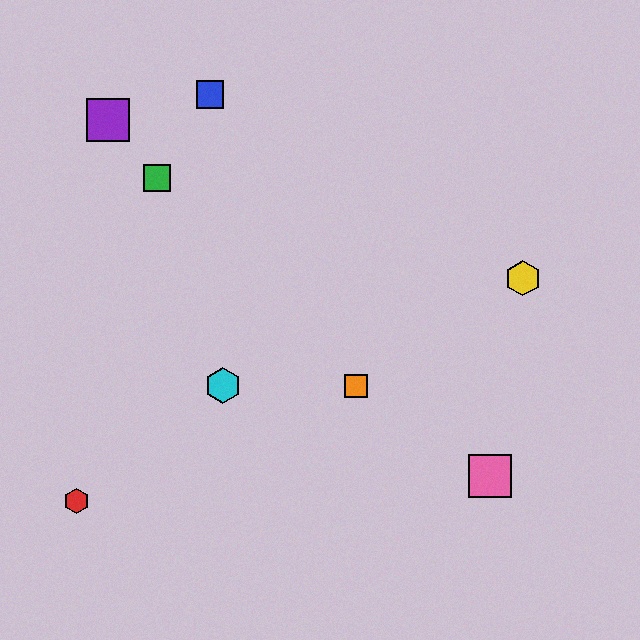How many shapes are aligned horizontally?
2 shapes (the orange square, the cyan hexagon) are aligned horizontally.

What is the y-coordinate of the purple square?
The purple square is at y≈120.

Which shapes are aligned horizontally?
The orange square, the cyan hexagon are aligned horizontally.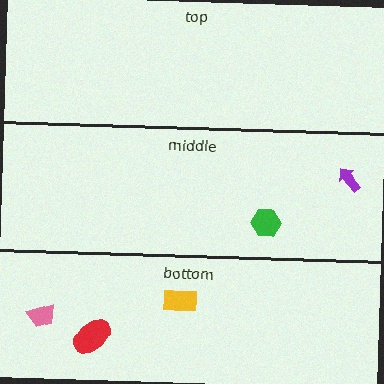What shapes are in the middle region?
The green hexagon, the purple arrow.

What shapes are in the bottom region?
The yellow rectangle, the red ellipse, the pink trapezoid.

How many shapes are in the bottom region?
3.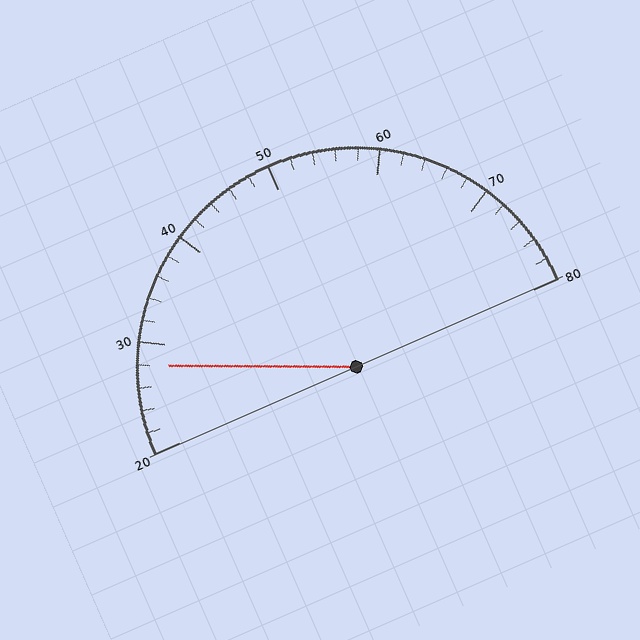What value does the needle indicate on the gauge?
The needle indicates approximately 28.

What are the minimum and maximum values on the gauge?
The gauge ranges from 20 to 80.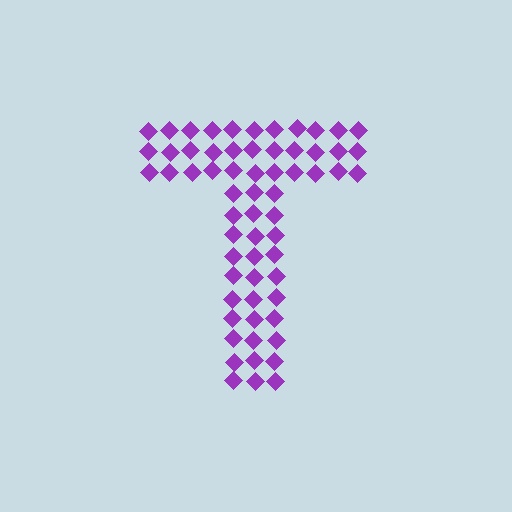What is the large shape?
The large shape is the letter T.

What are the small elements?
The small elements are diamonds.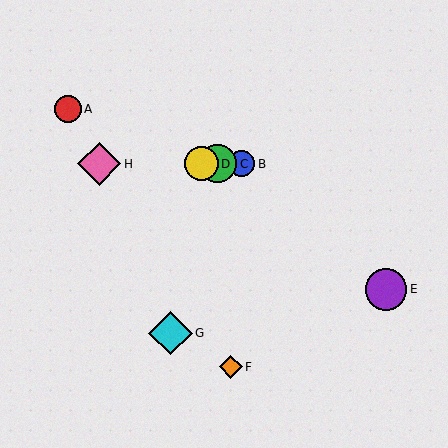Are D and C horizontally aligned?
Yes, both are at y≈164.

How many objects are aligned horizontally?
4 objects (B, C, D, H) are aligned horizontally.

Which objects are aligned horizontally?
Objects B, C, D, H are aligned horizontally.